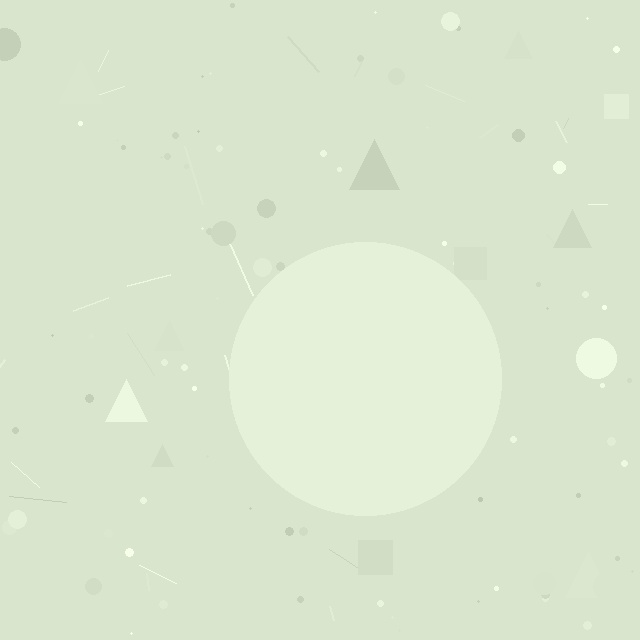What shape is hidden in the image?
A circle is hidden in the image.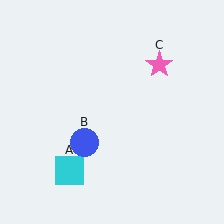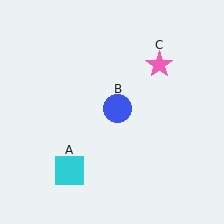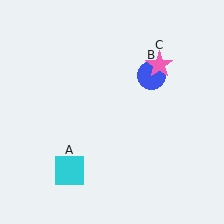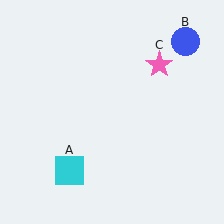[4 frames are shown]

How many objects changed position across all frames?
1 object changed position: blue circle (object B).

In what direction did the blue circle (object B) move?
The blue circle (object B) moved up and to the right.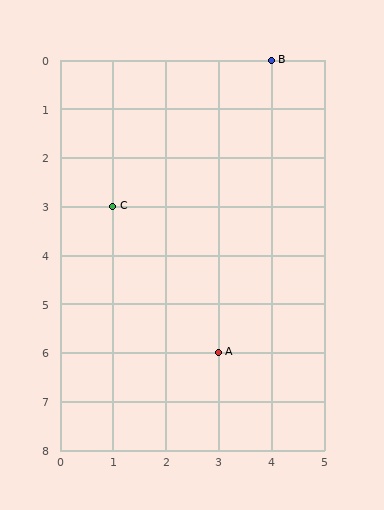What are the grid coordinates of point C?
Point C is at grid coordinates (1, 3).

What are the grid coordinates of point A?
Point A is at grid coordinates (3, 6).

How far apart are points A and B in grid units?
Points A and B are 1 column and 6 rows apart (about 6.1 grid units diagonally).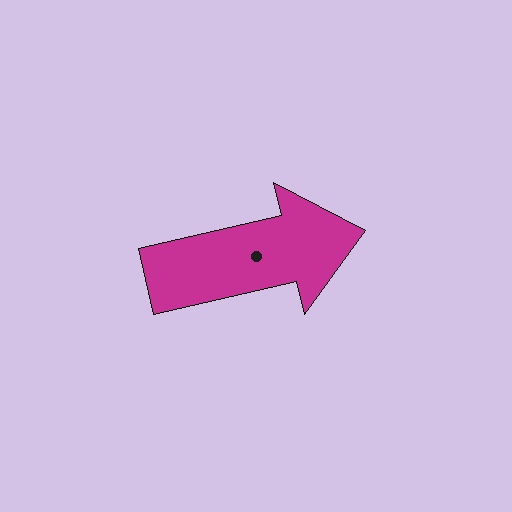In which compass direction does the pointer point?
East.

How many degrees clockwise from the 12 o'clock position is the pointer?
Approximately 77 degrees.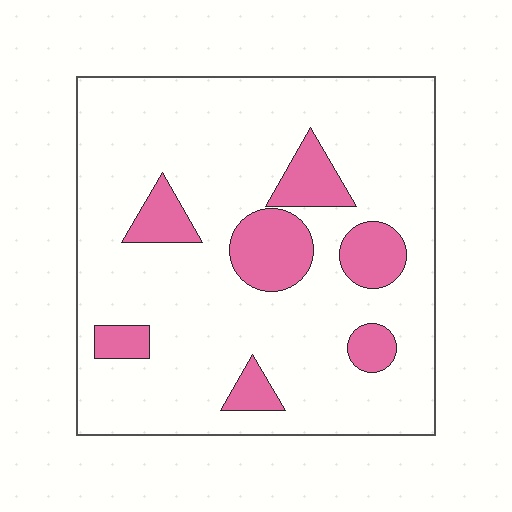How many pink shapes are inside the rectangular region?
7.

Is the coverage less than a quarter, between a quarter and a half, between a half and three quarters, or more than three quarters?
Less than a quarter.